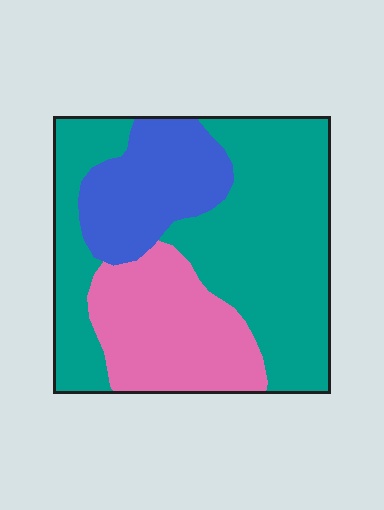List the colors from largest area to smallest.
From largest to smallest: teal, pink, blue.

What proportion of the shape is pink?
Pink takes up less than a quarter of the shape.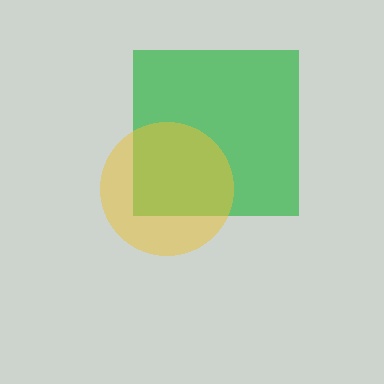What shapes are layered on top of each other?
The layered shapes are: a green square, a yellow circle.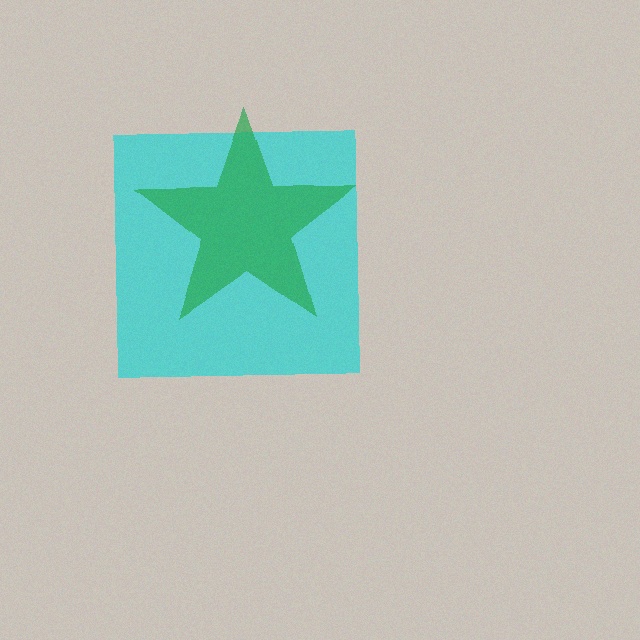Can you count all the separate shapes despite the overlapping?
Yes, there are 2 separate shapes.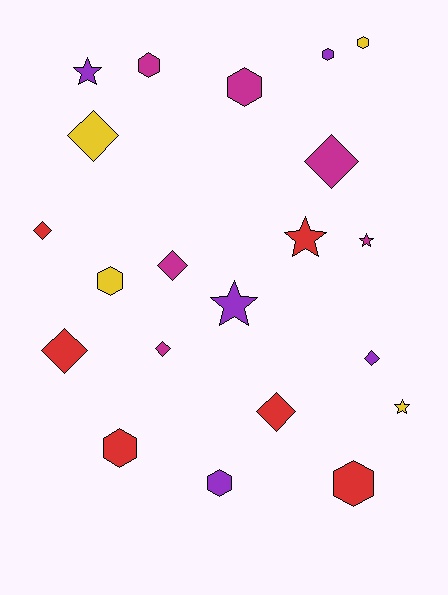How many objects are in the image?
There are 21 objects.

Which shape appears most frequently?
Hexagon, with 8 objects.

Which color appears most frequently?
Red, with 6 objects.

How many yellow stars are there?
There is 1 yellow star.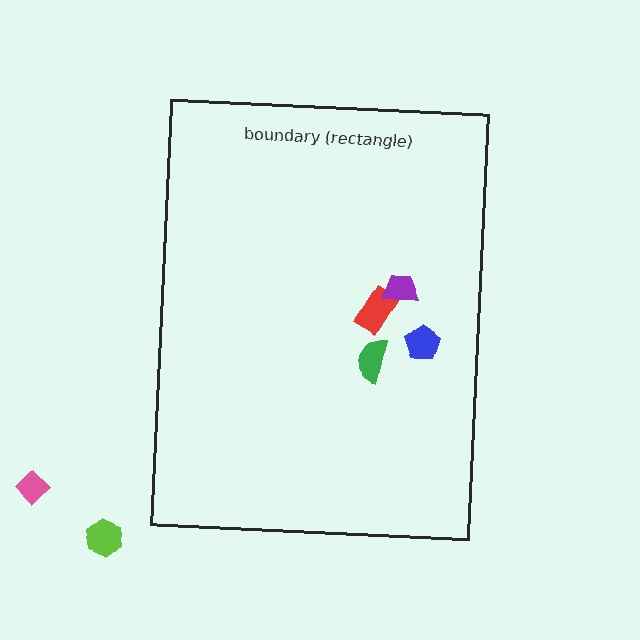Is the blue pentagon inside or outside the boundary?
Inside.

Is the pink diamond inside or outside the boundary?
Outside.